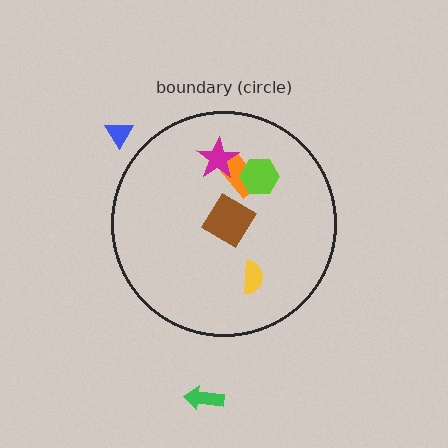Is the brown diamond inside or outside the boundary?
Inside.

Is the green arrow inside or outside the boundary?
Outside.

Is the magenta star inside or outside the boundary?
Inside.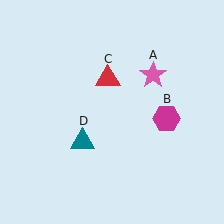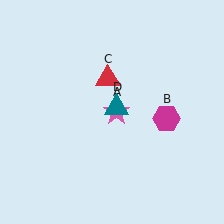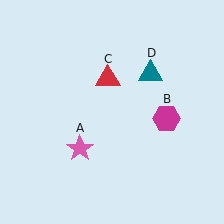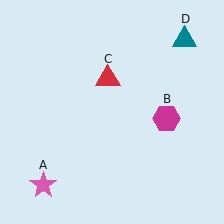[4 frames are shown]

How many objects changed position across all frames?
2 objects changed position: pink star (object A), teal triangle (object D).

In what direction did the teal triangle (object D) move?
The teal triangle (object D) moved up and to the right.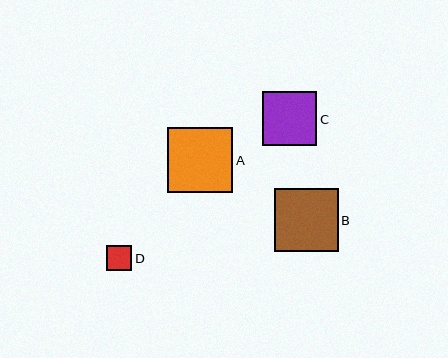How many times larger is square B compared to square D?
Square B is approximately 2.5 times the size of square D.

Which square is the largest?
Square A is the largest with a size of approximately 65 pixels.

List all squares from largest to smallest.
From largest to smallest: A, B, C, D.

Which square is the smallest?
Square D is the smallest with a size of approximately 25 pixels.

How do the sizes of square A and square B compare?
Square A and square B are approximately the same size.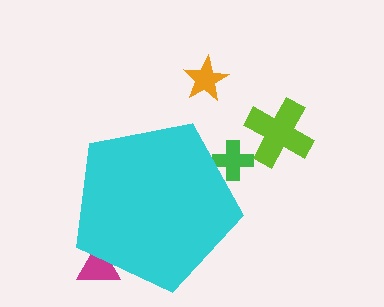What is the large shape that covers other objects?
A cyan pentagon.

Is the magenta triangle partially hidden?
Yes, the magenta triangle is partially hidden behind the cyan pentagon.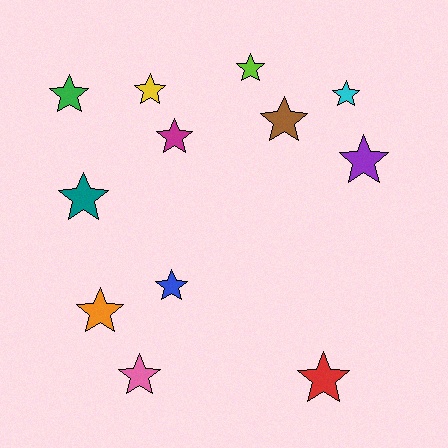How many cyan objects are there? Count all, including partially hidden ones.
There is 1 cyan object.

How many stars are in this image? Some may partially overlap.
There are 12 stars.